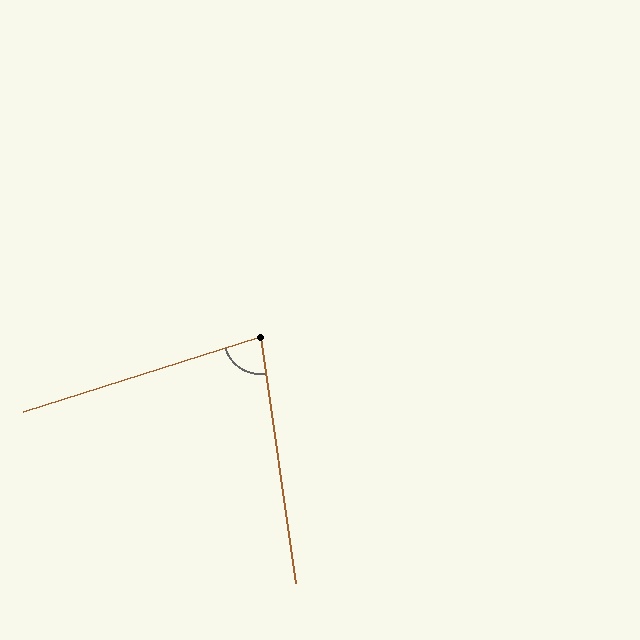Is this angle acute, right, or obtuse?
It is acute.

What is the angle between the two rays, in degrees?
Approximately 81 degrees.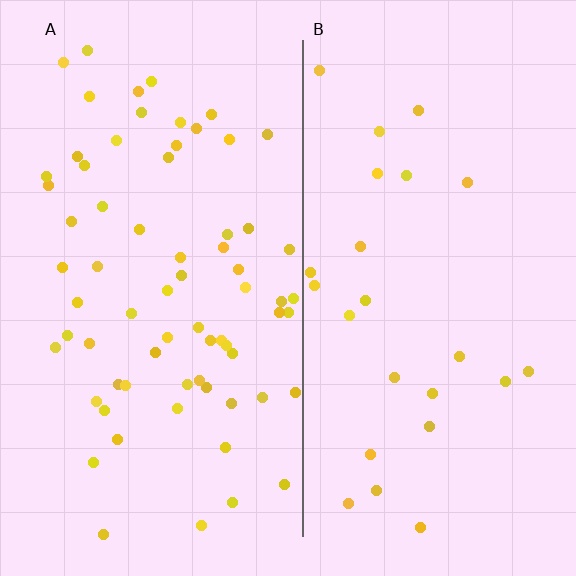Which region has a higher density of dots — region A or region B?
A (the left).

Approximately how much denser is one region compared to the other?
Approximately 2.8× — region A over region B.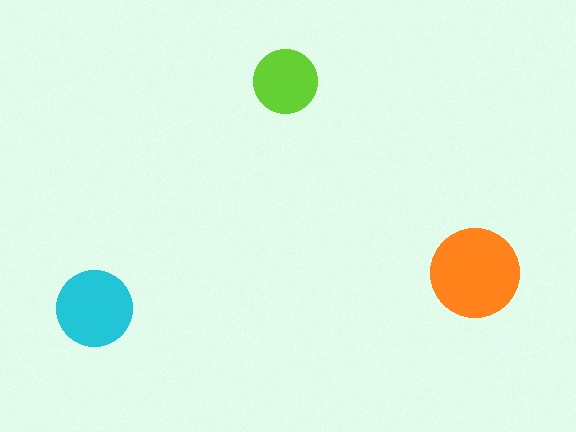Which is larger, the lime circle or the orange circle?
The orange one.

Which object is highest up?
The lime circle is topmost.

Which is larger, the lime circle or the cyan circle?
The cyan one.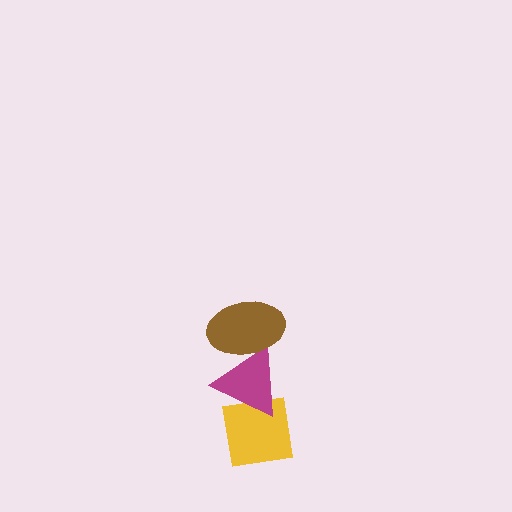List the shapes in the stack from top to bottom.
From top to bottom: the brown ellipse, the magenta triangle, the yellow square.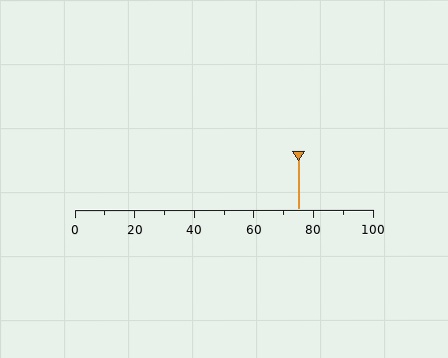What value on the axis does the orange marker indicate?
The marker indicates approximately 75.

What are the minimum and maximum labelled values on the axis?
The axis runs from 0 to 100.